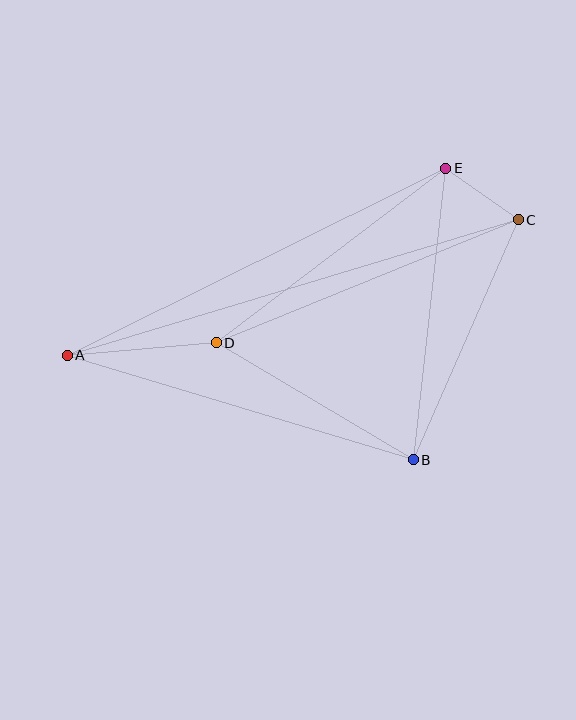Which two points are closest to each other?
Points C and E are closest to each other.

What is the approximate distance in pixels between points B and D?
The distance between B and D is approximately 229 pixels.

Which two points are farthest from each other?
Points A and C are farthest from each other.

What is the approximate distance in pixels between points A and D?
The distance between A and D is approximately 149 pixels.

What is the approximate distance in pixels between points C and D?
The distance between C and D is approximately 326 pixels.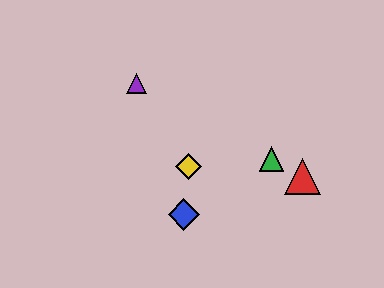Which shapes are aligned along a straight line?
The red triangle, the green triangle, the purple triangle are aligned along a straight line.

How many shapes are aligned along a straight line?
3 shapes (the red triangle, the green triangle, the purple triangle) are aligned along a straight line.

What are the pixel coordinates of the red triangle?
The red triangle is at (302, 176).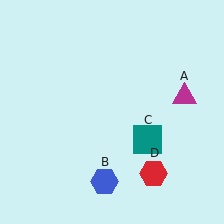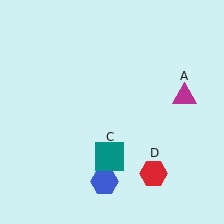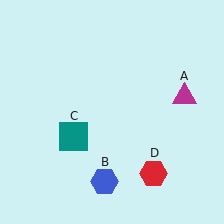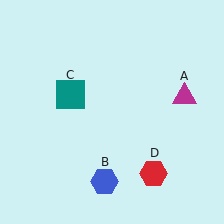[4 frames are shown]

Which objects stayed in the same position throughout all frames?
Magenta triangle (object A) and blue hexagon (object B) and red hexagon (object D) remained stationary.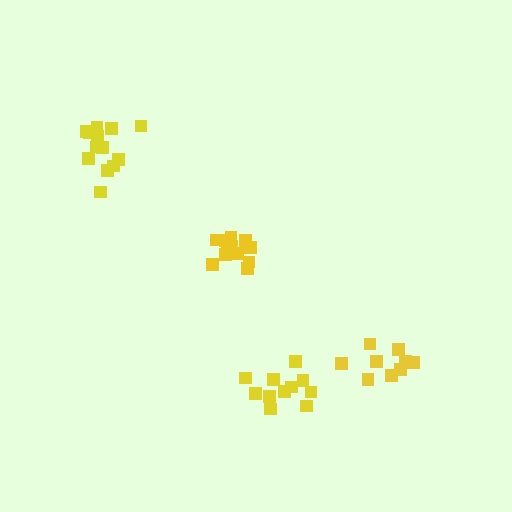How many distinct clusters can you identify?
There are 4 distinct clusters.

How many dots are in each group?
Group 1: 11 dots, Group 2: 9 dots, Group 3: 12 dots, Group 4: 13 dots (45 total).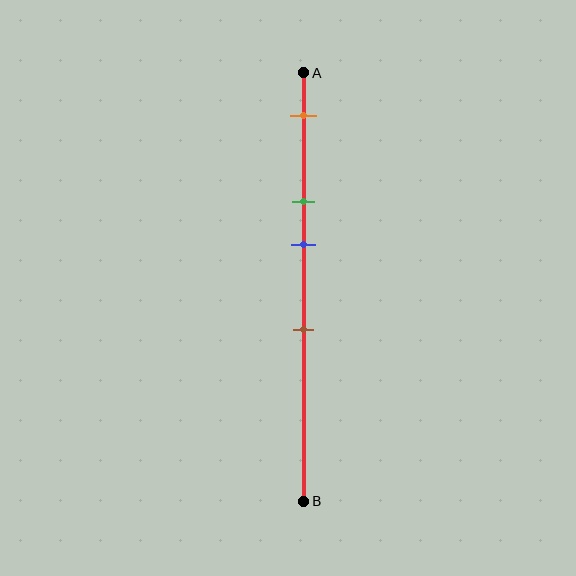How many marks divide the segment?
There are 4 marks dividing the segment.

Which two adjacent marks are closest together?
The green and blue marks are the closest adjacent pair.